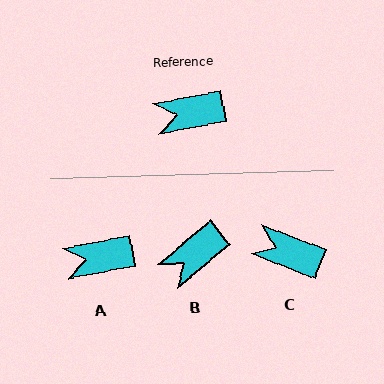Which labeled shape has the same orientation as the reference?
A.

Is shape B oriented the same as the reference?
No, it is off by about 29 degrees.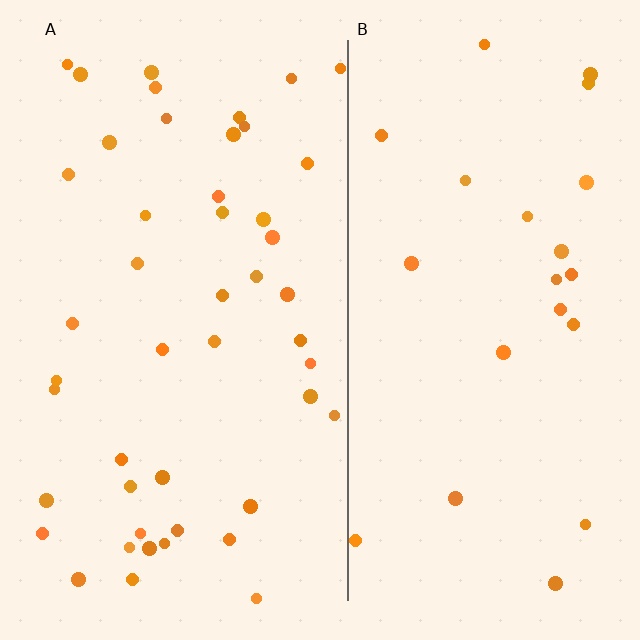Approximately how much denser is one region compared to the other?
Approximately 2.1× — region A over region B.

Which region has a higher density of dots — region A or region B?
A (the left).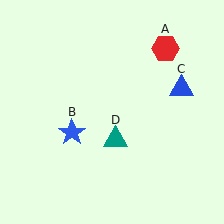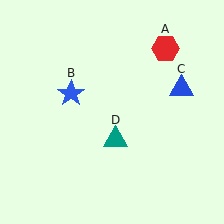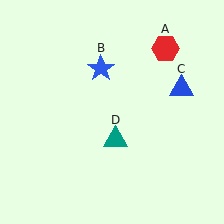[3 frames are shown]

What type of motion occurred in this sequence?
The blue star (object B) rotated clockwise around the center of the scene.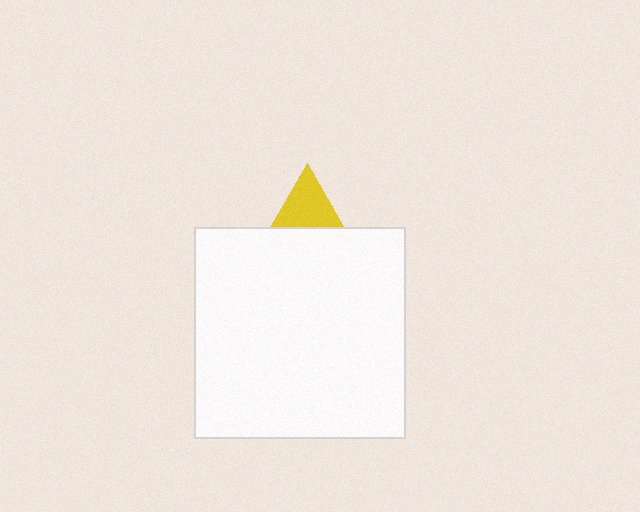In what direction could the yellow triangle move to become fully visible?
The yellow triangle could move up. That would shift it out from behind the white square entirely.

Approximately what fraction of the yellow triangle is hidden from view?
Roughly 64% of the yellow triangle is hidden behind the white square.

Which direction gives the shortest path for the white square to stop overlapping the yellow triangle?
Moving down gives the shortest separation.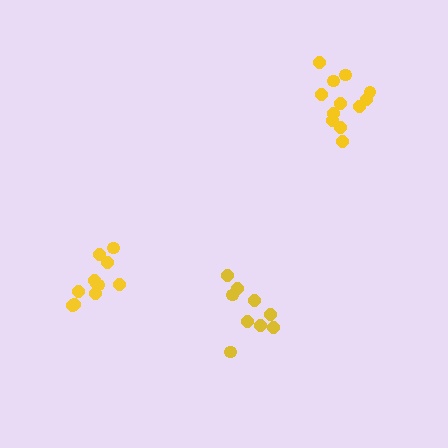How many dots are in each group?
Group 1: 11 dots, Group 2: 9 dots, Group 3: 12 dots (32 total).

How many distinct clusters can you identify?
There are 3 distinct clusters.